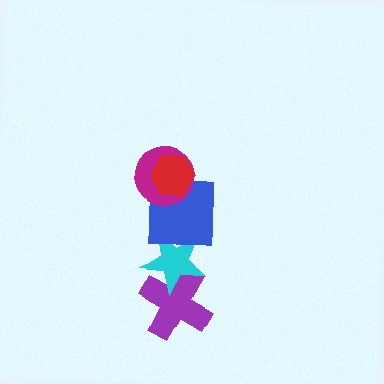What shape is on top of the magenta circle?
The red hexagon is on top of the magenta circle.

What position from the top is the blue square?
The blue square is 3rd from the top.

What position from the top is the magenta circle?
The magenta circle is 2nd from the top.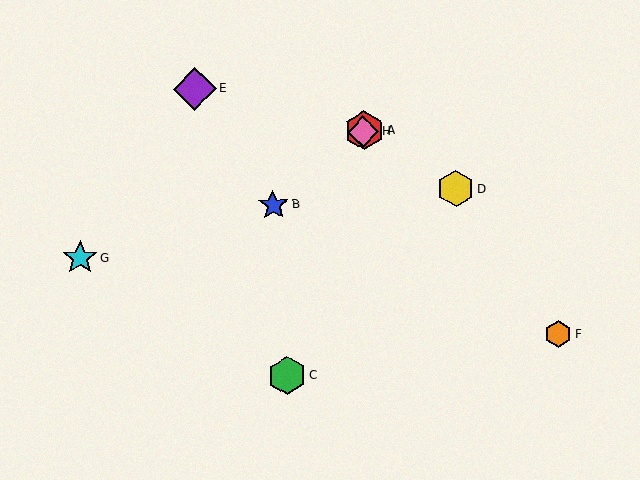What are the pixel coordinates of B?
Object B is at (273, 205).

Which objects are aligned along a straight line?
Objects A, B, H are aligned along a straight line.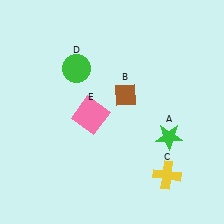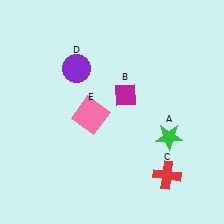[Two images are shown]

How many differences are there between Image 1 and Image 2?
There are 3 differences between the two images.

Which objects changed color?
B changed from brown to magenta. C changed from yellow to red. D changed from green to purple.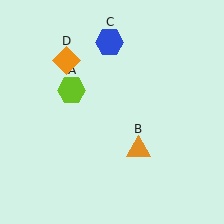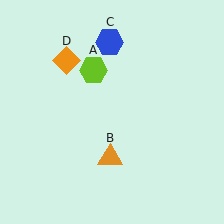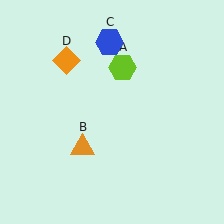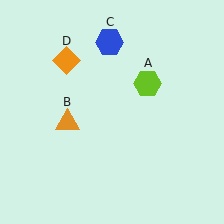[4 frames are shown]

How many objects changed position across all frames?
2 objects changed position: lime hexagon (object A), orange triangle (object B).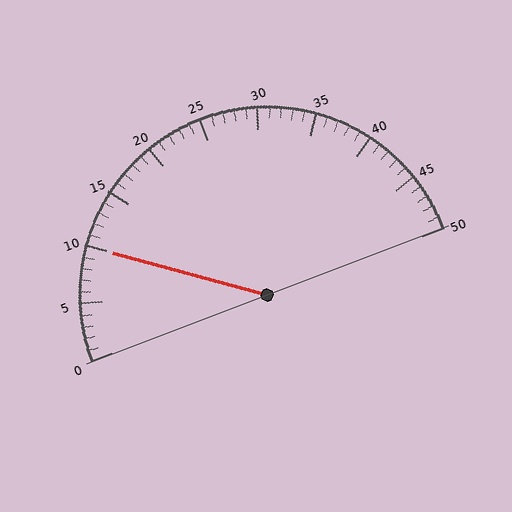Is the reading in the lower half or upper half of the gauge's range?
The reading is in the lower half of the range (0 to 50).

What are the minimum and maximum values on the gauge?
The gauge ranges from 0 to 50.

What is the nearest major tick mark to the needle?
The nearest major tick mark is 10.